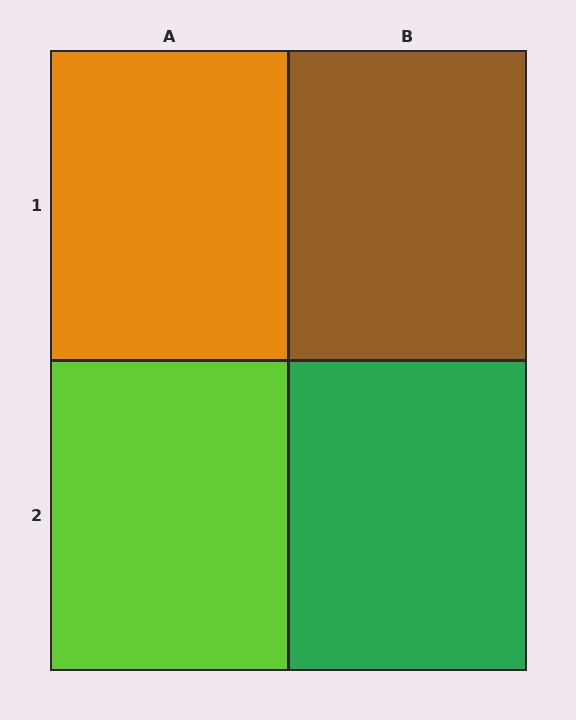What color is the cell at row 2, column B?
Green.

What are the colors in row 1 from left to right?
Orange, brown.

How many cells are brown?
1 cell is brown.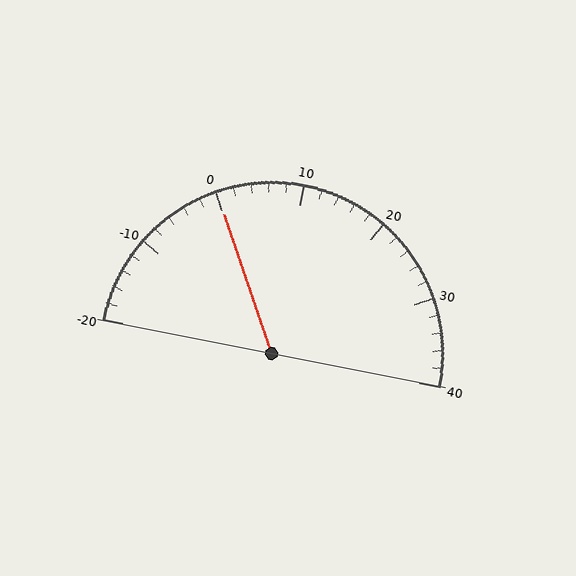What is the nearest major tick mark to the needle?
The nearest major tick mark is 0.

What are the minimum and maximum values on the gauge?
The gauge ranges from -20 to 40.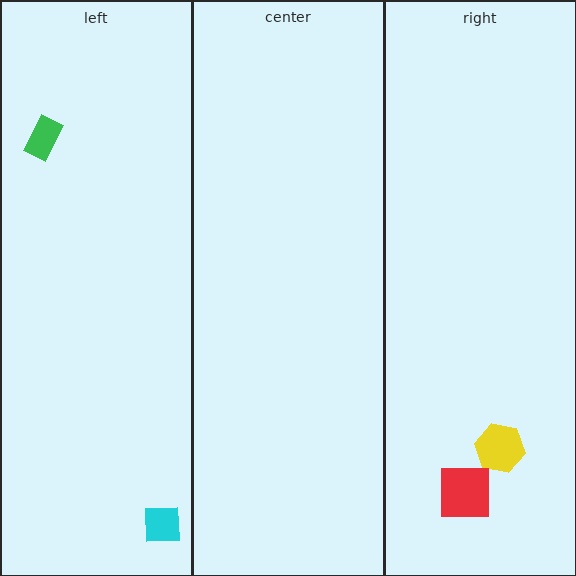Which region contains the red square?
The right region.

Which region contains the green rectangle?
The left region.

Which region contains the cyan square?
The left region.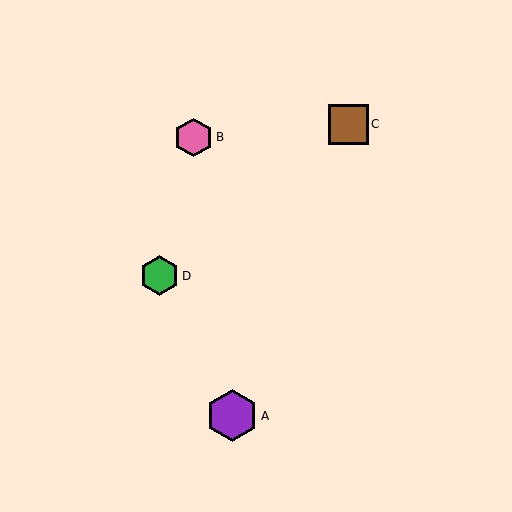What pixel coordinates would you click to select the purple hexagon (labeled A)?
Click at (232, 416) to select the purple hexagon A.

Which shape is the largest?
The purple hexagon (labeled A) is the largest.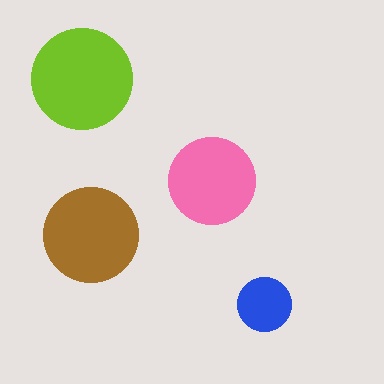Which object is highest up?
The lime circle is topmost.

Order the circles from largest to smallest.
the lime one, the brown one, the pink one, the blue one.